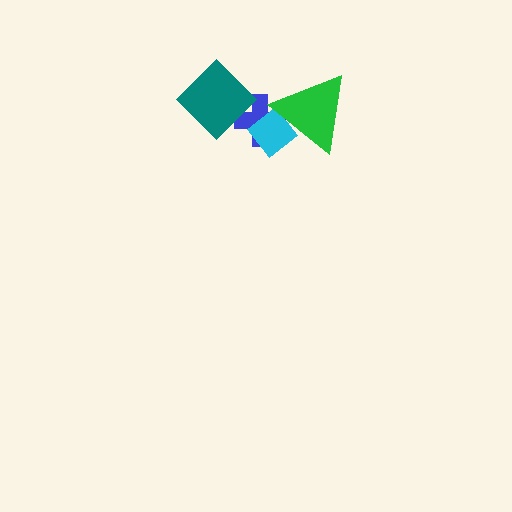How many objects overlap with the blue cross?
3 objects overlap with the blue cross.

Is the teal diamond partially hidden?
No, no other shape covers it.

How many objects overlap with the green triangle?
2 objects overlap with the green triangle.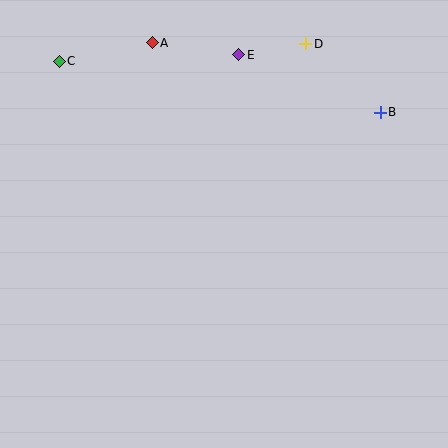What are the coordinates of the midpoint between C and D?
The midpoint between C and D is at (183, 52).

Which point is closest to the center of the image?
Point E at (239, 55) is closest to the center.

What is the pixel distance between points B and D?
The distance between B and D is 101 pixels.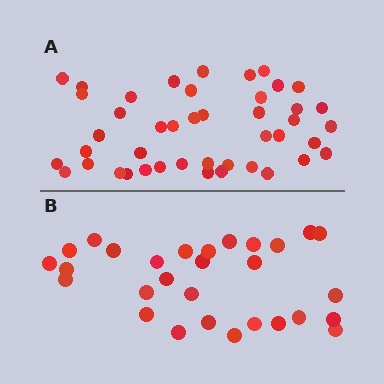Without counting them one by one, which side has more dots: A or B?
Region A (the top region) has more dots.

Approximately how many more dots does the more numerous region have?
Region A has approximately 15 more dots than region B.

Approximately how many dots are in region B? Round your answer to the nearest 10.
About 30 dots. (The exact count is 29, which rounds to 30.)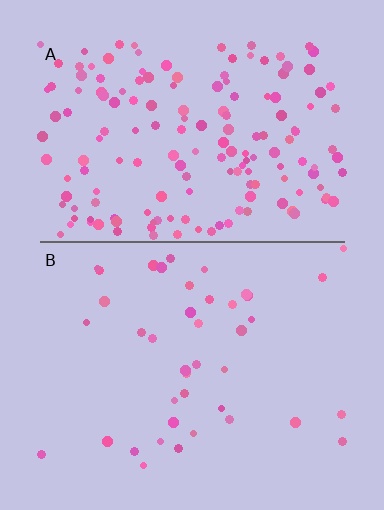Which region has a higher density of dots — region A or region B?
A (the top).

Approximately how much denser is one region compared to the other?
Approximately 4.0× — region A over region B.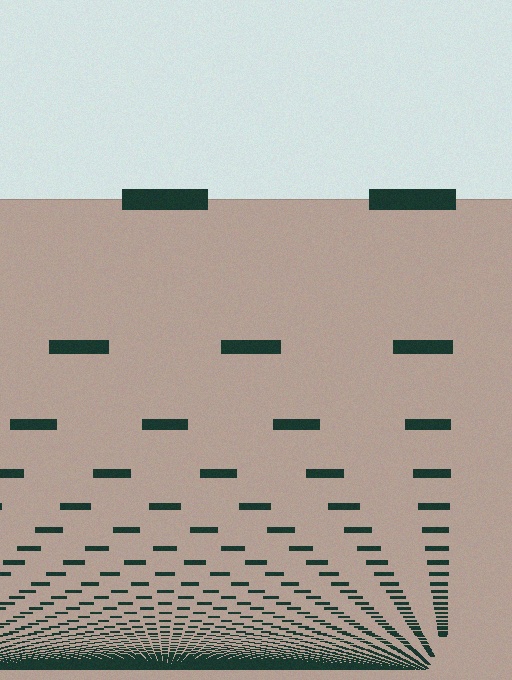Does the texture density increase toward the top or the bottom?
Density increases toward the bottom.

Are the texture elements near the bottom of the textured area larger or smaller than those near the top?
Smaller. The gradient is inverted — elements near the bottom are smaller and denser.